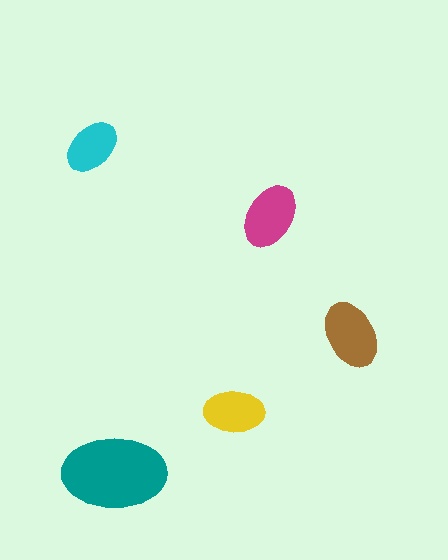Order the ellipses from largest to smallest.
the teal one, the brown one, the magenta one, the yellow one, the cyan one.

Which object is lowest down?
The teal ellipse is bottommost.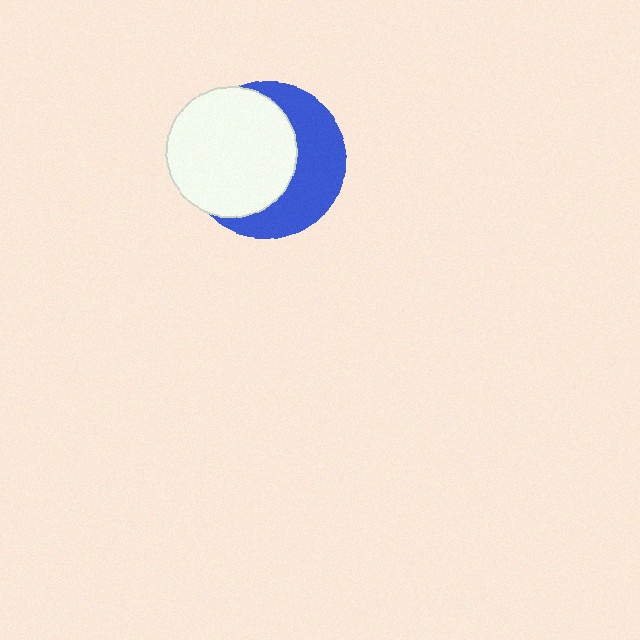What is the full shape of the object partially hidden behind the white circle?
The partially hidden object is a blue circle.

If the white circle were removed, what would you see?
You would see the complete blue circle.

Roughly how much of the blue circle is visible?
A small part of it is visible (roughly 43%).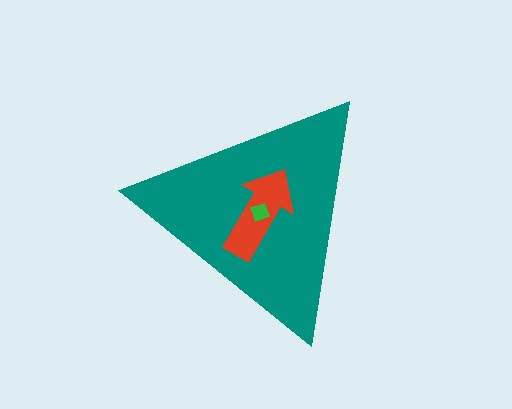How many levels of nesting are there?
3.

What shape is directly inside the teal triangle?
The red arrow.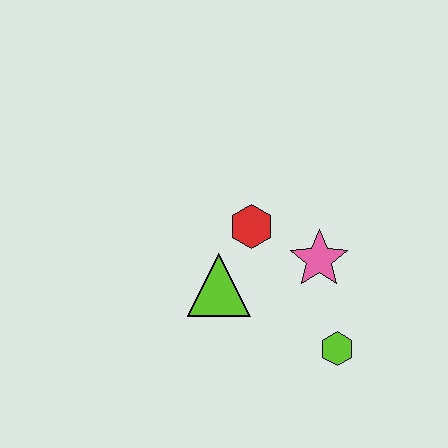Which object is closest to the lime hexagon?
The pink star is closest to the lime hexagon.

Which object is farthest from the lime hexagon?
The red hexagon is farthest from the lime hexagon.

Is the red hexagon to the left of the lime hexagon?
Yes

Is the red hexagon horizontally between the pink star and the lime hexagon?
No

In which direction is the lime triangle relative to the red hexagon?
The lime triangle is below the red hexagon.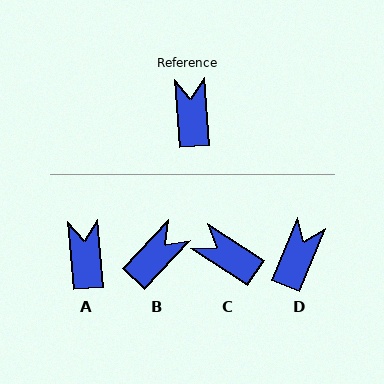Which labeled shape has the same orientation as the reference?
A.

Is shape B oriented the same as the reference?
No, it is off by about 48 degrees.